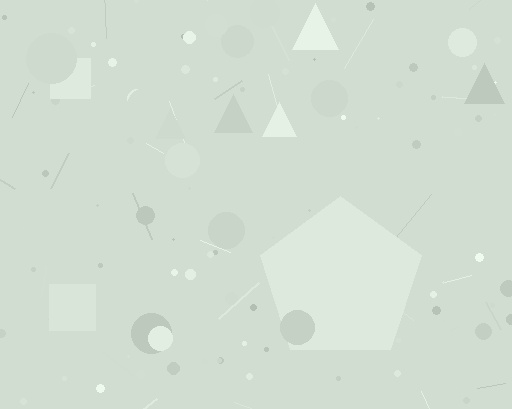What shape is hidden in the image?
A pentagon is hidden in the image.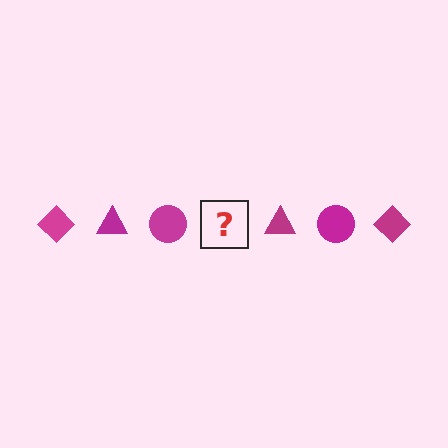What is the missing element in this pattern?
The missing element is a magenta diamond.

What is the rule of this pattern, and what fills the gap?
The rule is that the pattern cycles through diamond, triangle, circle shapes in magenta. The gap should be filled with a magenta diamond.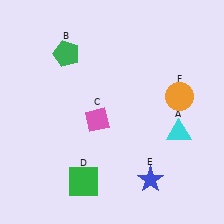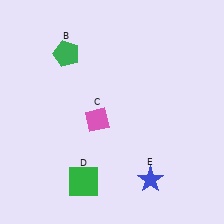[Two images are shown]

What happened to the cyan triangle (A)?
The cyan triangle (A) was removed in Image 2. It was in the bottom-right area of Image 1.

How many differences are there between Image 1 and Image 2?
There are 2 differences between the two images.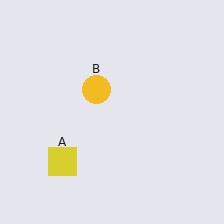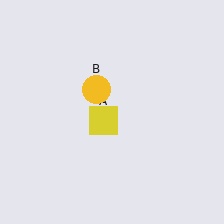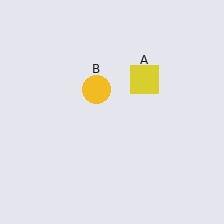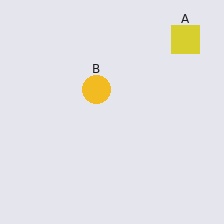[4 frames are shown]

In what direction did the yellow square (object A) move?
The yellow square (object A) moved up and to the right.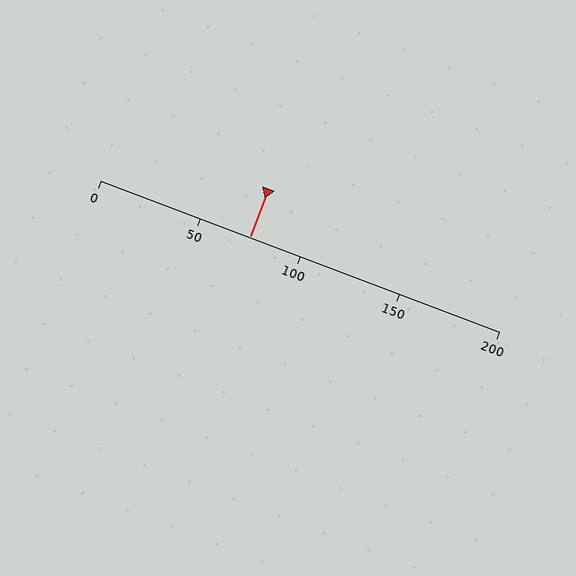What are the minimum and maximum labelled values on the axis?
The axis runs from 0 to 200.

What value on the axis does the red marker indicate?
The marker indicates approximately 75.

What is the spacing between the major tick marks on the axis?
The major ticks are spaced 50 apart.